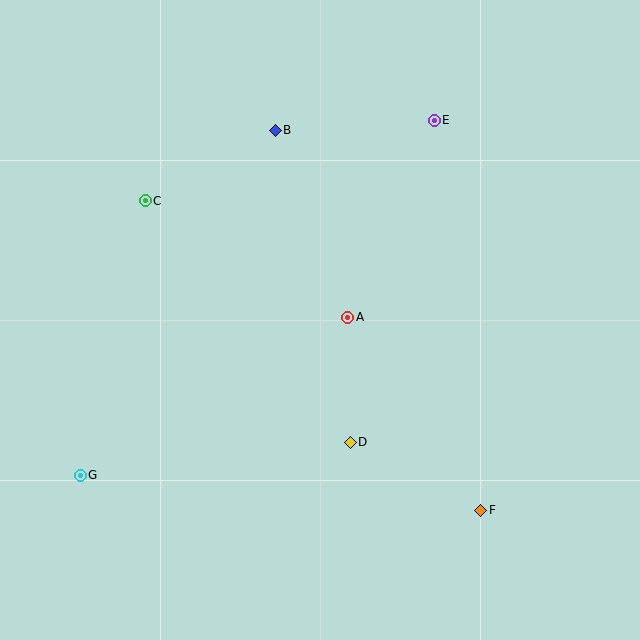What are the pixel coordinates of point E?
Point E is at (434, 120).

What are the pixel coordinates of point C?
Point C is at (145, 201).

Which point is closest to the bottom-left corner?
Point G is closest to the bottom-left corner.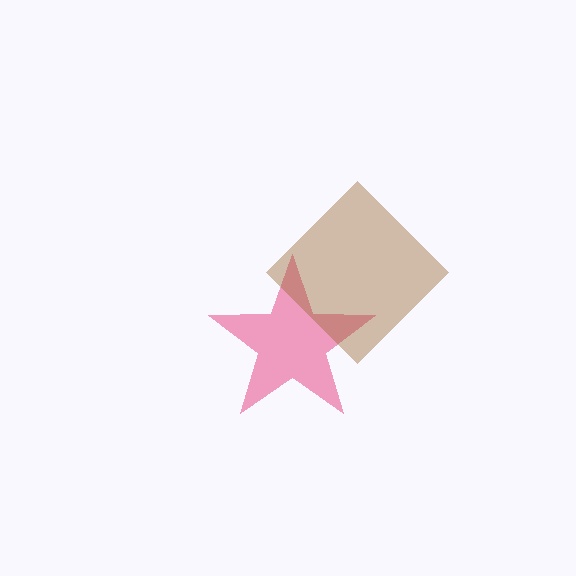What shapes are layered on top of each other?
The layered shapes are: a pink star, a brown diamond.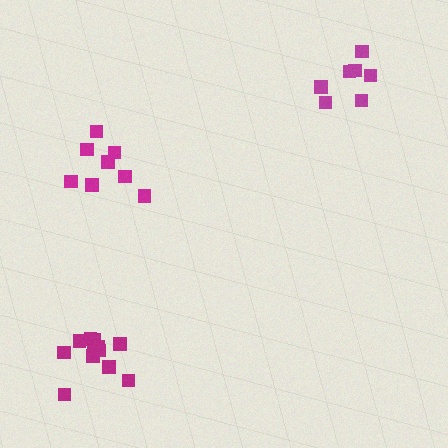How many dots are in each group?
Group 1: 7 dots, Group 2: 8 dots, Group 3: 12 dots (27 total).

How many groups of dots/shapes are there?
There are 3 groups.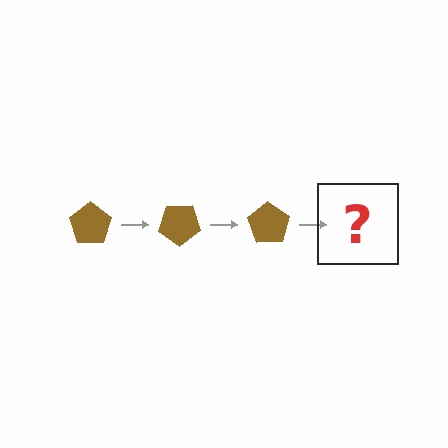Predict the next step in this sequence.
The next step is a brown pentagon rotated 105 degrees.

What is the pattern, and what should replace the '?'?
The pattern is that the pentagon rotates 35 degrees each step. The '?' should be a brown pentagon rotated 105 degrees.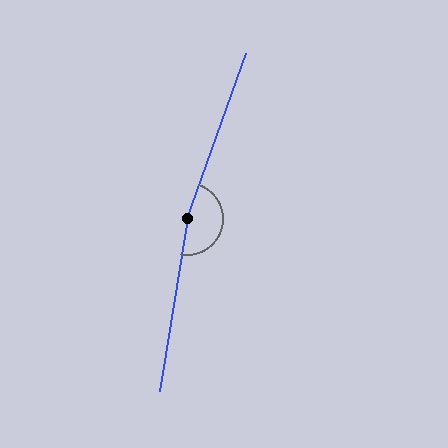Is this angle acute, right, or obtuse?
It is obtuse.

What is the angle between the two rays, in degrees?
Approximately 169 degrees.